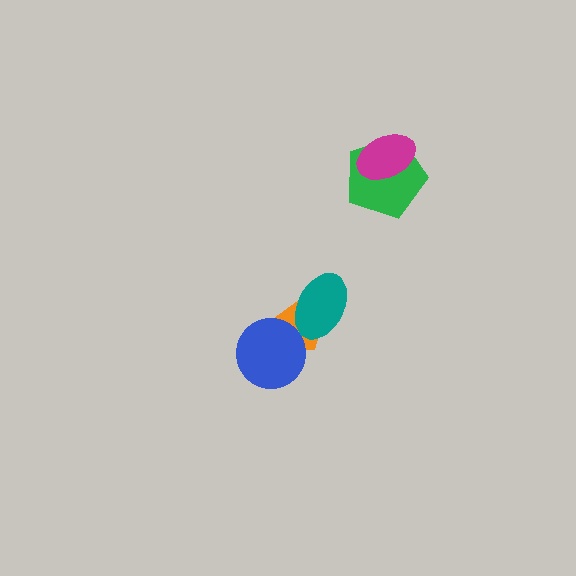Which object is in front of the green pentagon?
The magenta ellipse is in front of the green pentagon.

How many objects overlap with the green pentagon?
1 object overlaps with the green pentagon.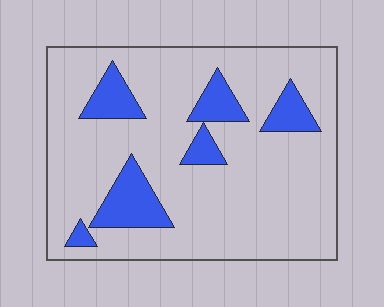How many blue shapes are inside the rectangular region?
6.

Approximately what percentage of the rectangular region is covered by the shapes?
Approximately 15%.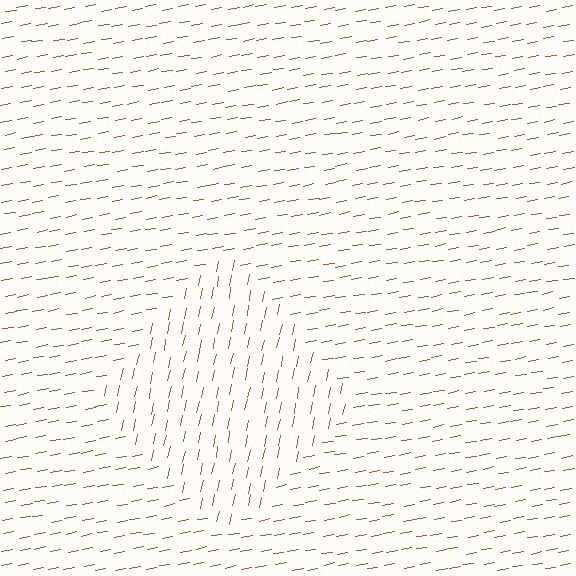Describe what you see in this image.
The image is filled with small brown line segments. A diamond region in the image has lines oriented differently from the surrounding lines, creating a visible texture boundary.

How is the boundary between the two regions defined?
The boundary is defined purely by a change in line orientation (approximately 68 degrees difference). All lines are the same color and thickness.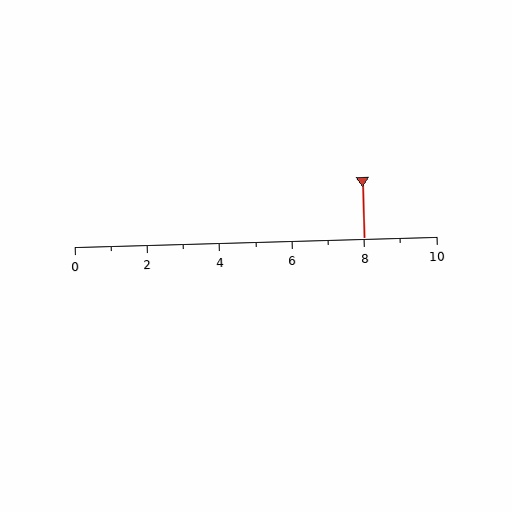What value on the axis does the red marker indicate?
The marker indicates approximately 8.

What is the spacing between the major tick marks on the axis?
The major ticks are spaced 2 apart.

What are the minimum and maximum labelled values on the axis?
The axis runs from 0 to 10.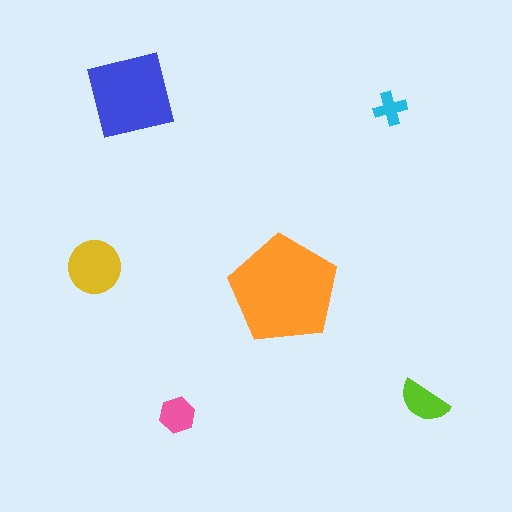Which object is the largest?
The orange pentagon.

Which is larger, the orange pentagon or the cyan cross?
The orange pentagon.